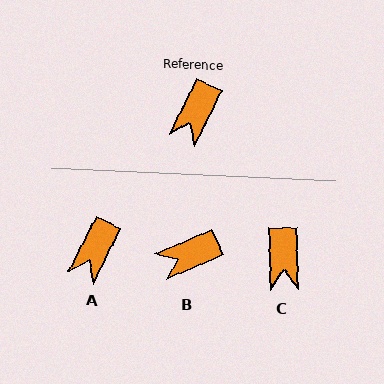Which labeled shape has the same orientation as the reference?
A.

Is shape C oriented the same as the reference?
No, it is off by about 28 degrees.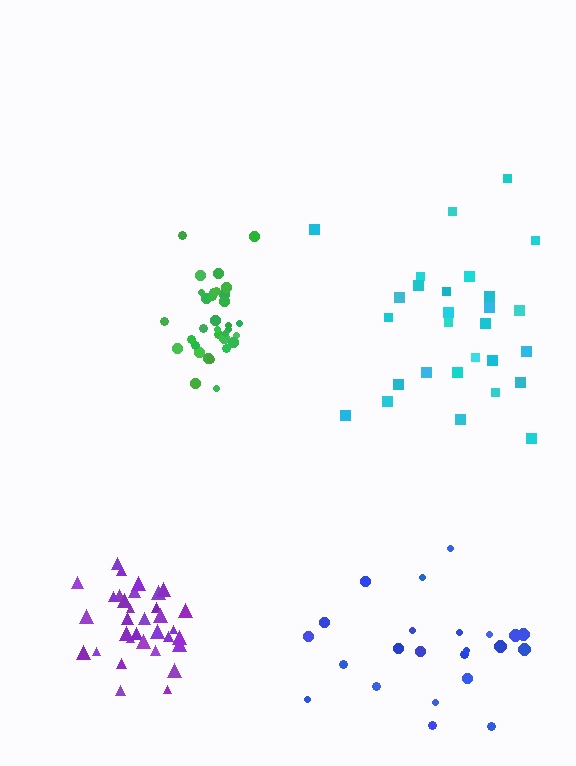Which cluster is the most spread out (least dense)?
Blue.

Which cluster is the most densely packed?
Green.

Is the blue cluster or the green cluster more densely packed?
Green.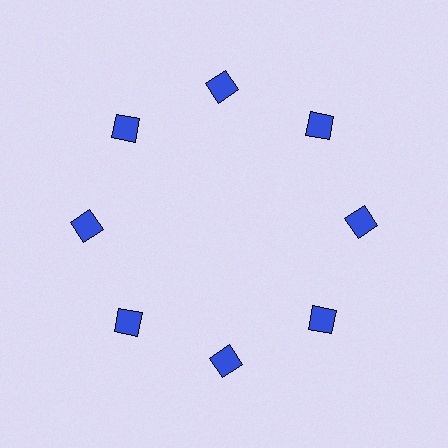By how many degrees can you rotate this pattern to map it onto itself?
The pattern maps onto itself every 45 degrees of rotation.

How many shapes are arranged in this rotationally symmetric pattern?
There are 8 shapes, arranged in 8 groups of 1.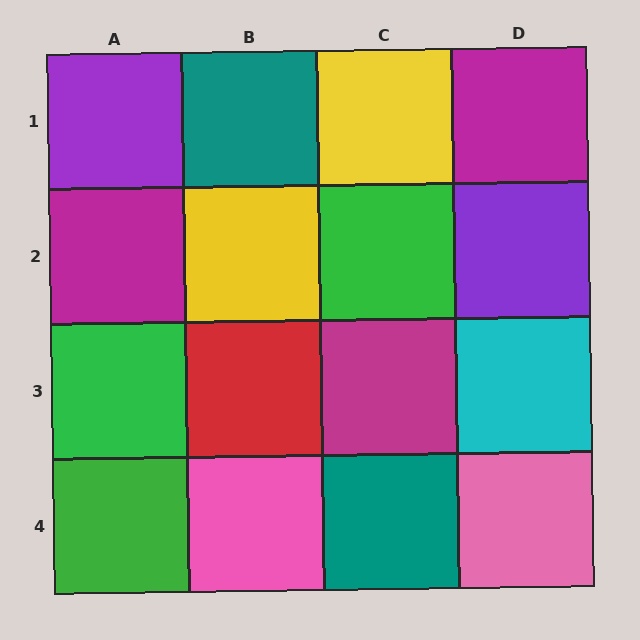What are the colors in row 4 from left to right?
Green, pink, teal, pink.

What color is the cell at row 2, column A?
Magenta.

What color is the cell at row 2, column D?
Purple.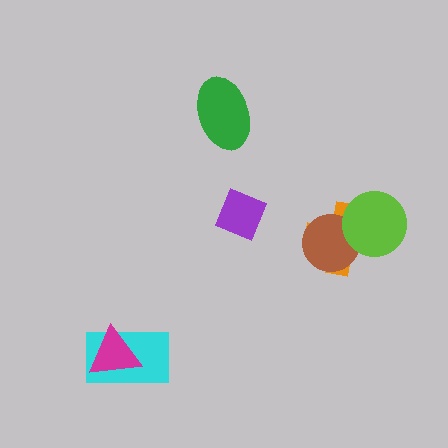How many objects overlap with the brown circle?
2 objects overlap with the brown circle.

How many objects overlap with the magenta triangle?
1 object overlaps with the magenta triangle.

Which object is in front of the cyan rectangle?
The magenta triangle is in front of the cyan rectangle.